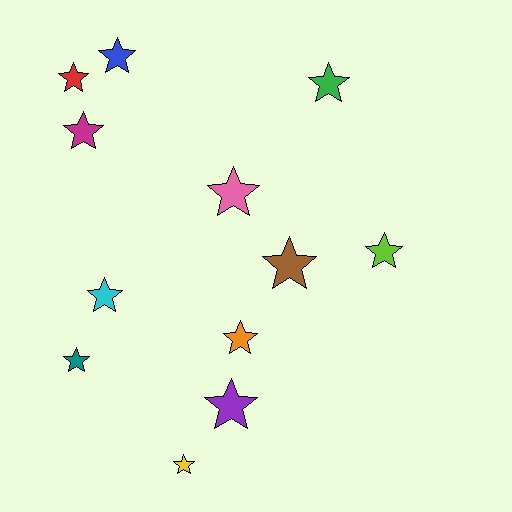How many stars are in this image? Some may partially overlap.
There are 12 stars.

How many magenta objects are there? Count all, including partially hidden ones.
There is 1 magenta object.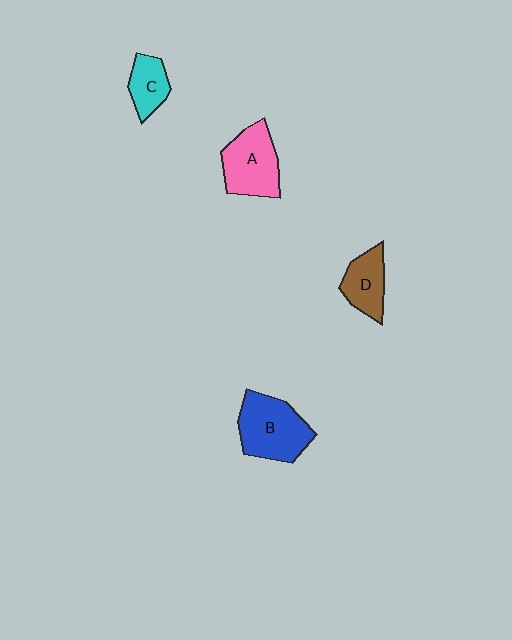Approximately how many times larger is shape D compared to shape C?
Approximately 1.2 times.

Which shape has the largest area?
Shape B (blue).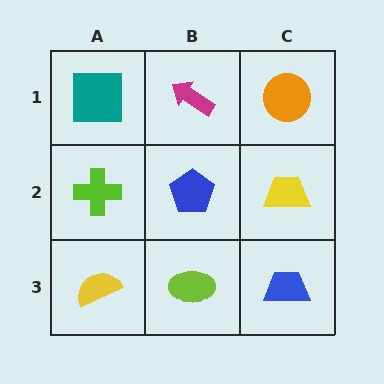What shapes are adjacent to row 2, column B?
A magenta arrow (row 1, column B), a lime ellipse (row 3, column B), a lime cross (row 2, column A), a yellow trapezoid (row 2, column C).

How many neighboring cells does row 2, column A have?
3.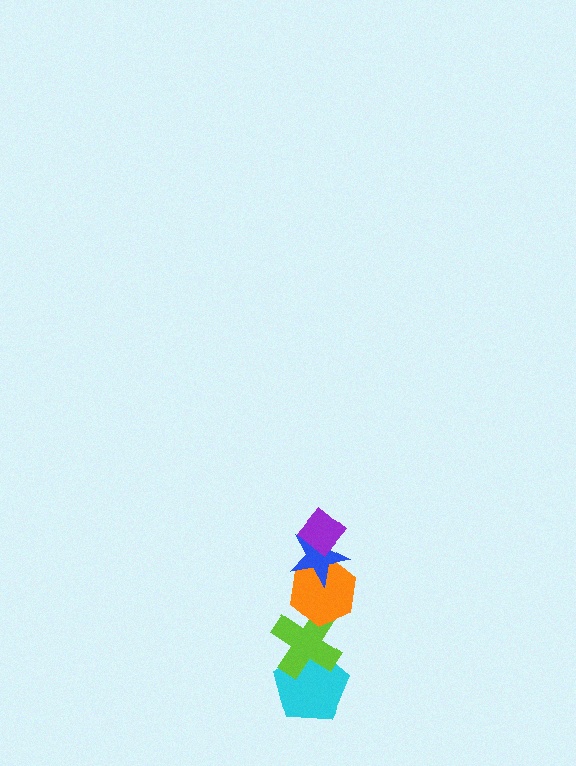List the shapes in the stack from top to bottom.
From top to bottom: the purple diamond, the blue star, the orange hexagon, the lime cross, the cyan pentagon.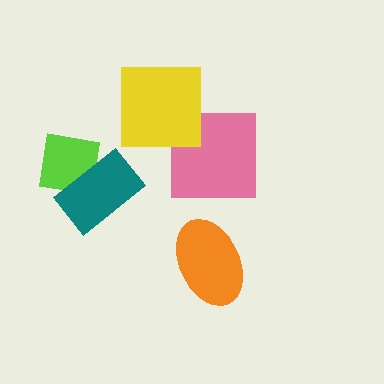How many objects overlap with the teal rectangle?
1 object overlaps with the teal rectangle.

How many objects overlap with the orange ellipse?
0 objects overlap with the orange ellipse.